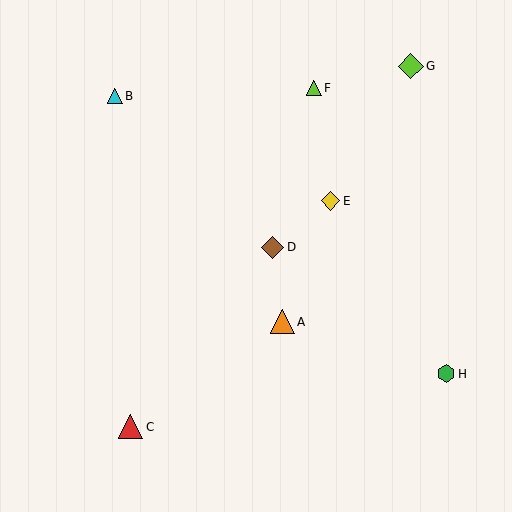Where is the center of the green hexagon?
The center of the green hexagon is at (446, 373).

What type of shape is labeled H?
Shape H is a green hexagon.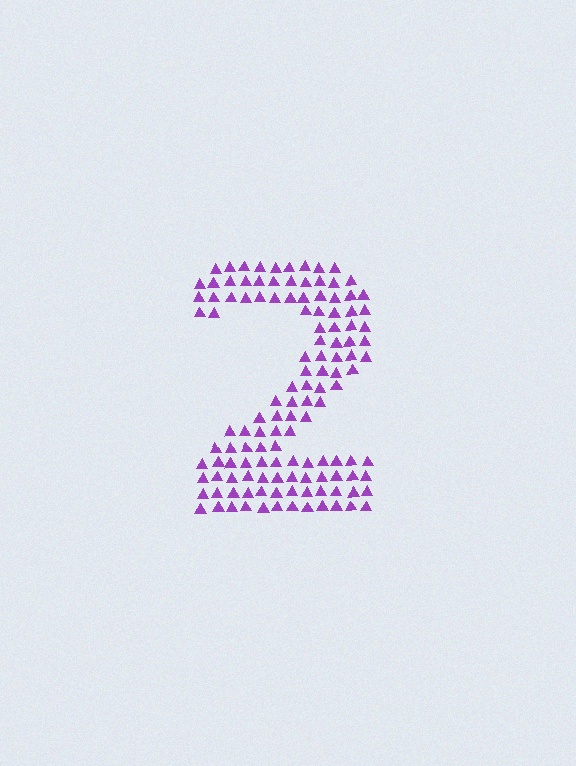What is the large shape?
The large shape is the digit 2.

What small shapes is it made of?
It is made of small triangles.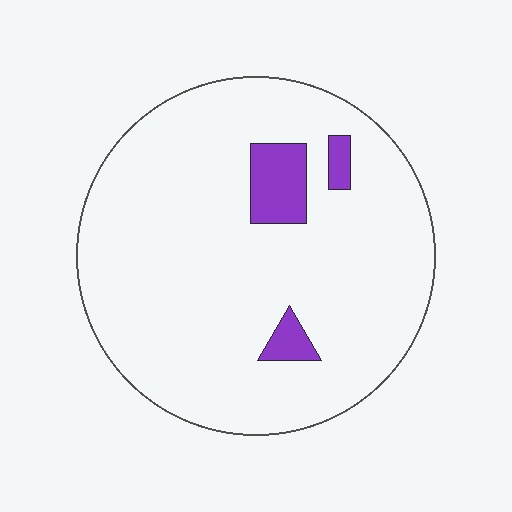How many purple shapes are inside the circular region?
3.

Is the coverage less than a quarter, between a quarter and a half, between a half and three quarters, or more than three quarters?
Less than a quarter.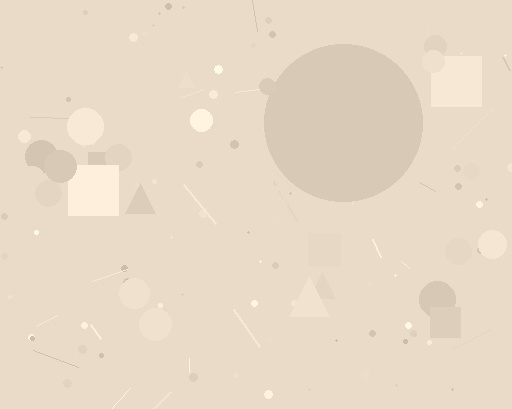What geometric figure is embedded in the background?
A circle is embedded in the background.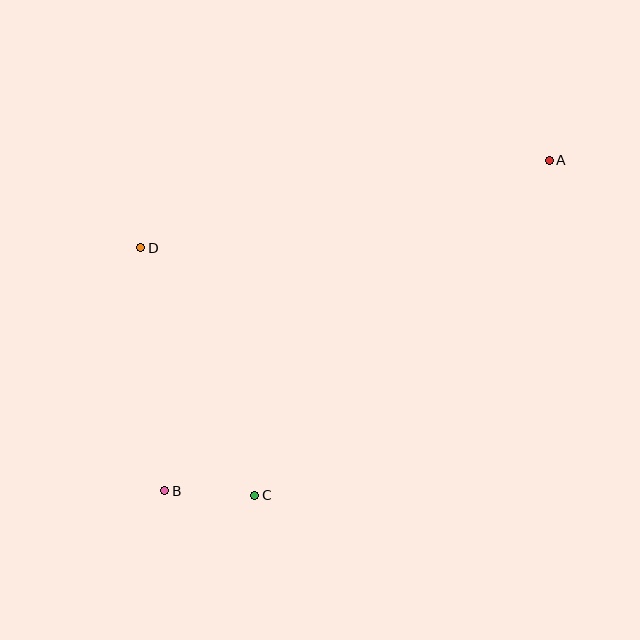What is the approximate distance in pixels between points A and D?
The distance between A and D is approximately 418 pixels.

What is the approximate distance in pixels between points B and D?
The distance between B and D is approximately 244 pixels.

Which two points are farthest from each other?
Points A and B are farthest from each other.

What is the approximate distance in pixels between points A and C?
The distance between A and C is approximately 446 pixels.